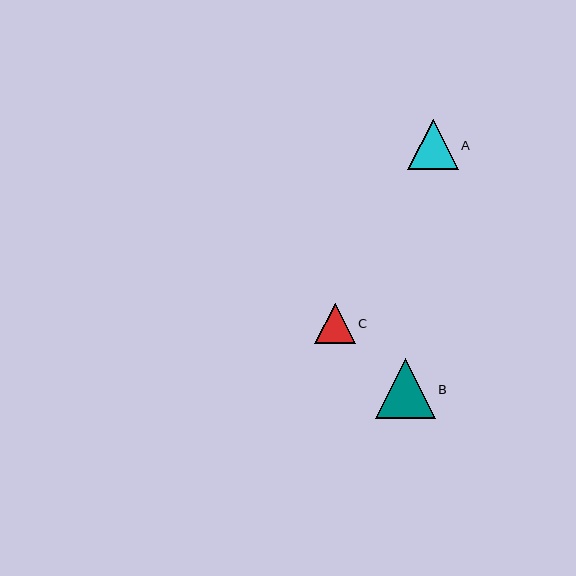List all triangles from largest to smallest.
From largest to smallest: B, A, C.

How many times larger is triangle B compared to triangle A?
Triangle B is approximately 1.2 times the size of triangle A.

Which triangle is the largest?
Triangle B is the largest with a size of approximately 60 pixels.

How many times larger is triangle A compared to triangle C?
Triangle A is approximately 1.2 times the size of triangle C.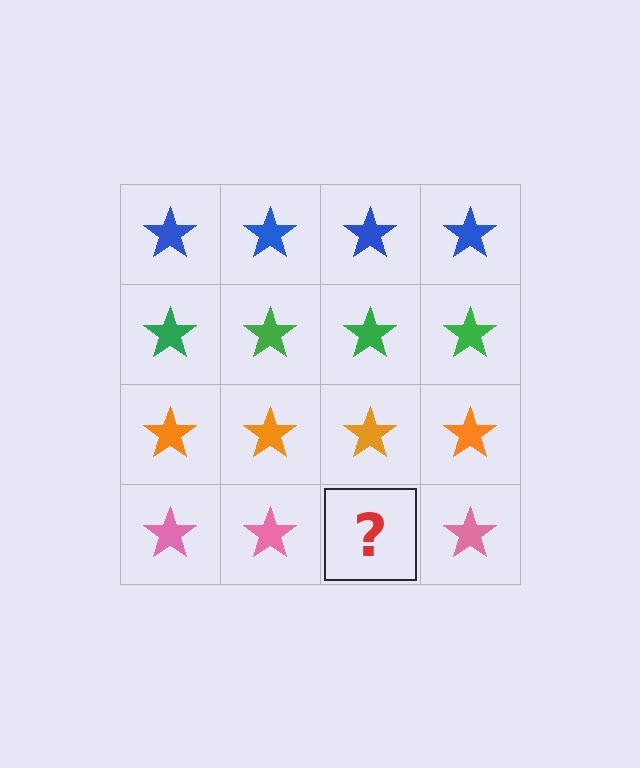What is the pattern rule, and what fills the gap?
The rule is that each row has a consistent color. The gap should be filled with a pink star.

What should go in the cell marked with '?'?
The missing cell should contain a pink star.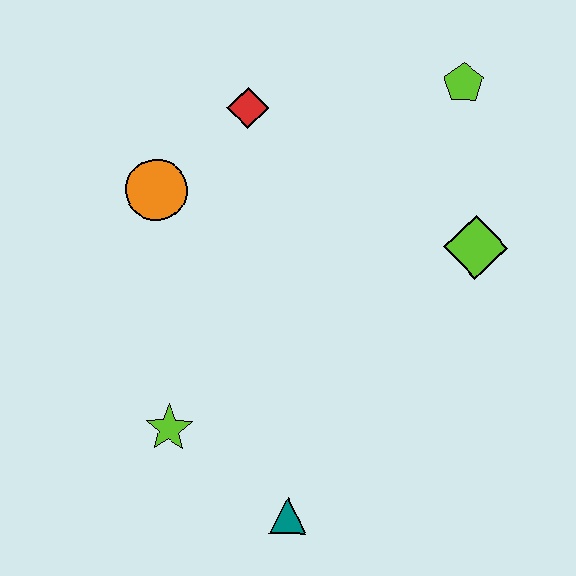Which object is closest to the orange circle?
The red diamond is closest to the orange circle.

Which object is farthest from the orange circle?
The teal triangle is farthest from the orange circle.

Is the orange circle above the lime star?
Yes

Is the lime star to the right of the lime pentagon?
No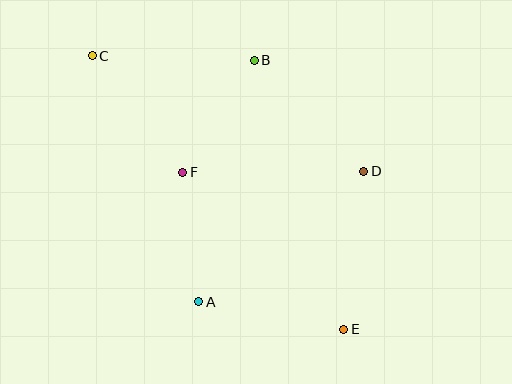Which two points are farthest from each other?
Points C and E are farthest from each other.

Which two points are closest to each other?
Points A and F are closest to each other.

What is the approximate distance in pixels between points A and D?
The distance between A and D is approximately 210 pixels.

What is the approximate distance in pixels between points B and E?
The distance between B and E is approximately 283 pixels.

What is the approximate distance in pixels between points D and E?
The distance between D and E is approximately 159 pixels.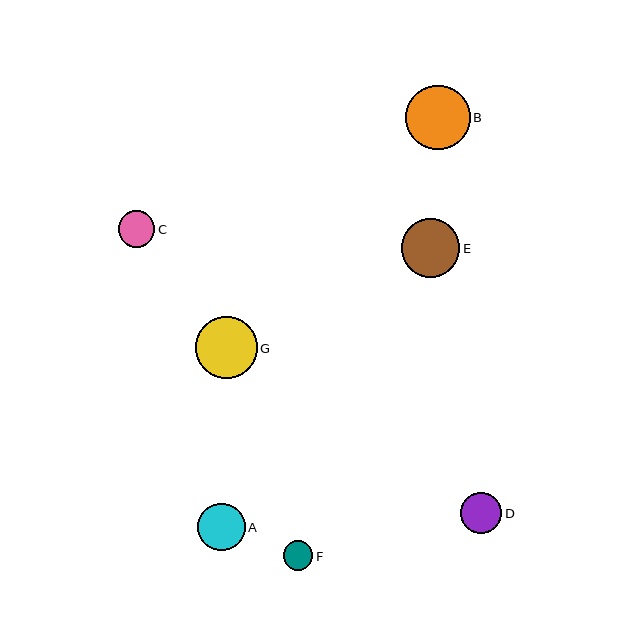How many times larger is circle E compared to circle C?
Circle E is approximately 1.6 times the size of circle C.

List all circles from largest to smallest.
From largest to smallest: B, G, E, A, D, C, F.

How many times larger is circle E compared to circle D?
Circle E is approximately 1.4 times the size of circle D.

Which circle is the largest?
Circle B is the largest with a size of approximately 65 pixels.